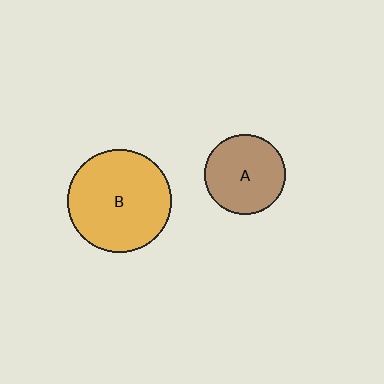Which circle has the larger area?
Circle B (orange).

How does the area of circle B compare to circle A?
Approximately 1.7 times.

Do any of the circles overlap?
No, none of the circles overlap.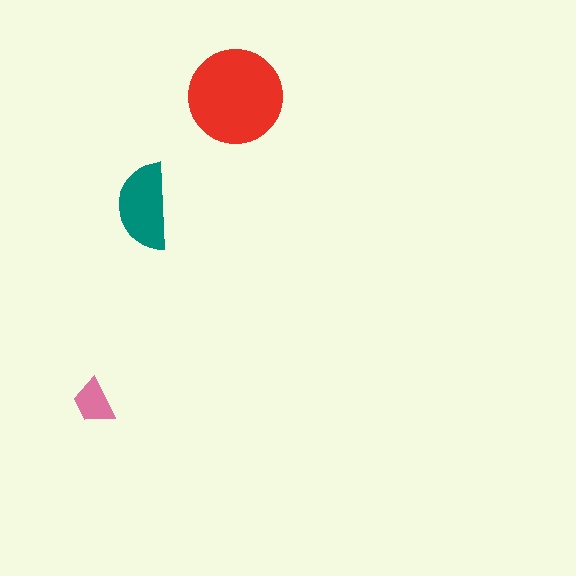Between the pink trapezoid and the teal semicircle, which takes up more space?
The teal semicircle.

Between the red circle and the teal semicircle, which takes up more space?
The red circle.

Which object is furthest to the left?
The pink trapezoid is leftmost.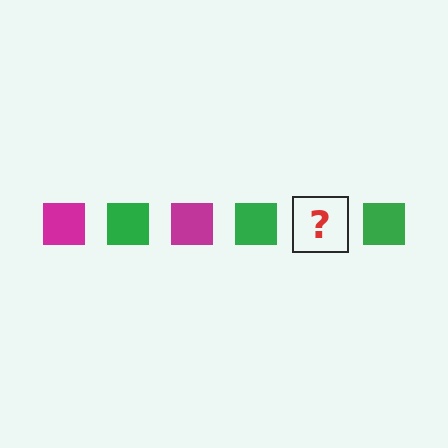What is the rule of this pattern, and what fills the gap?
The rule is that the pattern cycles through magenta, green squares. The gap should be filled with a magenta square.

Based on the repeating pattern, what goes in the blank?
The blank should be a magenta square.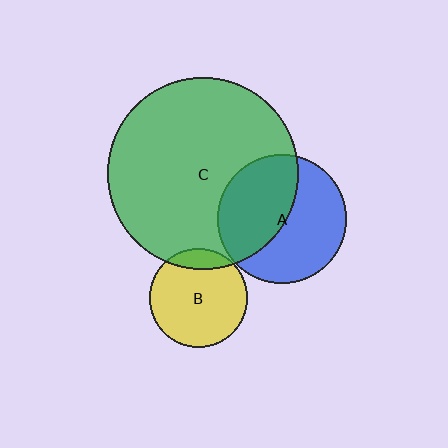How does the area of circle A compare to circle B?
Approximately 1.7 times.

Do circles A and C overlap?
Yes.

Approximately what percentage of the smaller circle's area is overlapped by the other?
Approximately 45%.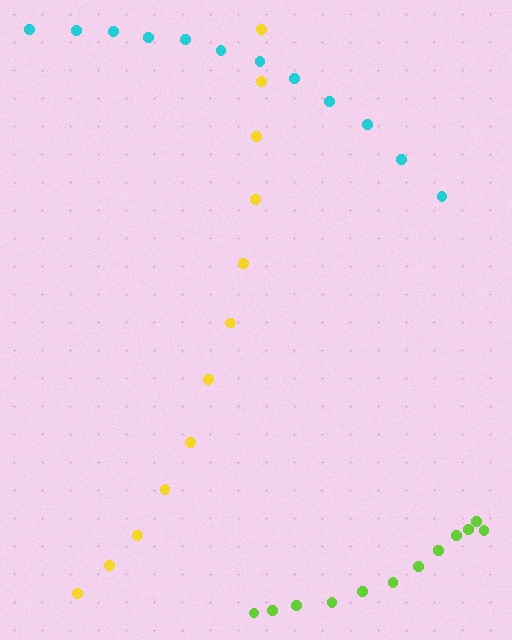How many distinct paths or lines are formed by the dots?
There are 3 distinct paths.